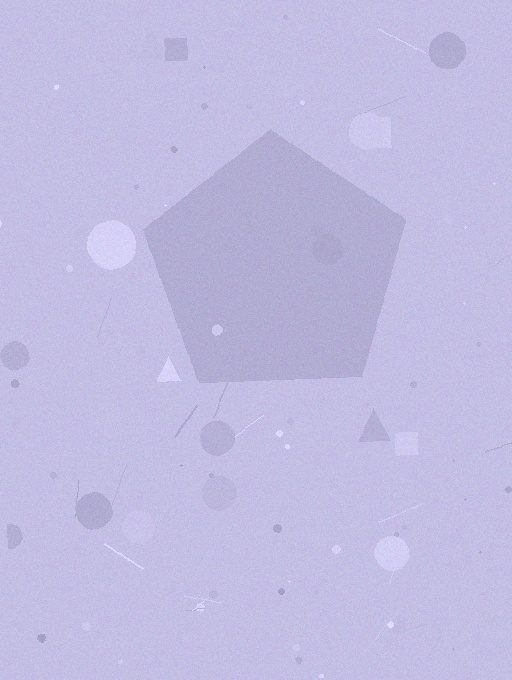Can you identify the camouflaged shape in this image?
The camouflaged shape is a pentagon.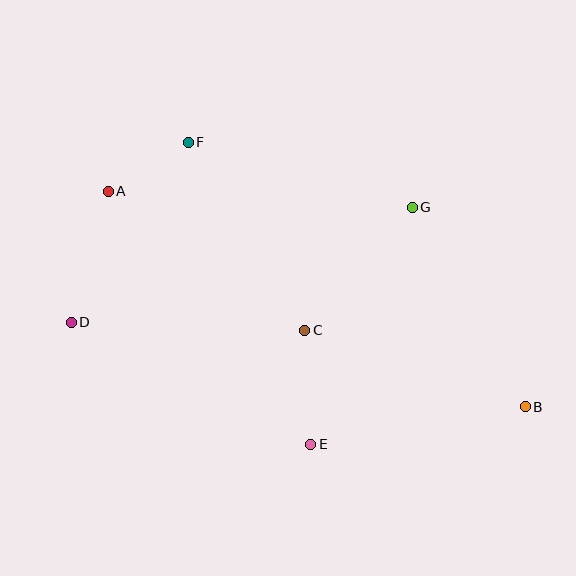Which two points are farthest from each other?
Points A and B are farthest from each other.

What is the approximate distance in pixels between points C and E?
The distance between C and E is approximately 114 pixels.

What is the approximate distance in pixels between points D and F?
The distance between D and F is approximately 215 pixels.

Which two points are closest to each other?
Points A and F are closest to each other.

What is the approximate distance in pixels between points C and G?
The distance between C and G is approximately 163 pixels.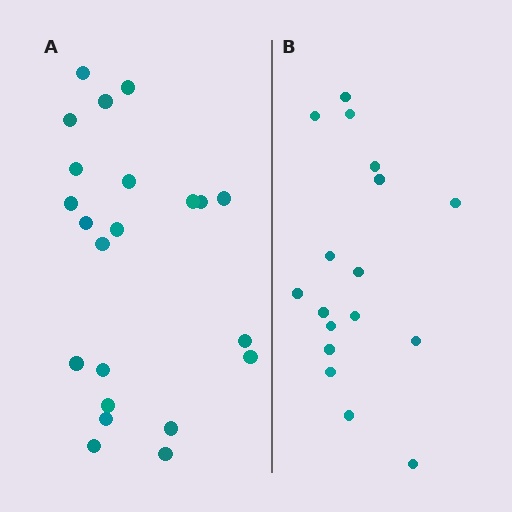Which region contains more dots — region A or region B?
Region A (the left region) has more dots.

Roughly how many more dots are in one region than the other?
Region A has about 5 more dots than region B.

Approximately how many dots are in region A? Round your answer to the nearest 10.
About 20 dots. (The exact count is 22, which rounds to 20.)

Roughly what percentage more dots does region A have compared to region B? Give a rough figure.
About 30% more.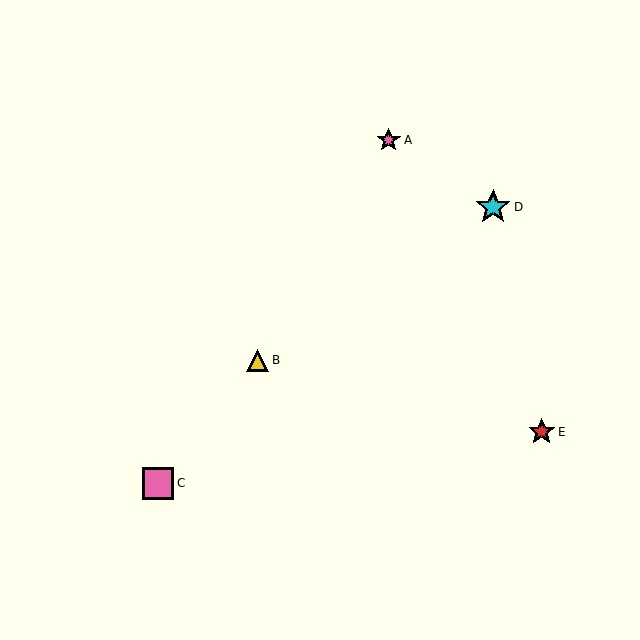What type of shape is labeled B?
Shape B is a yellow triangle.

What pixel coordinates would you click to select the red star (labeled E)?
Click at (542, 432) to select the red star E.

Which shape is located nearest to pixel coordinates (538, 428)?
The red star (labeled E) at (542, 432) is nearest to that location.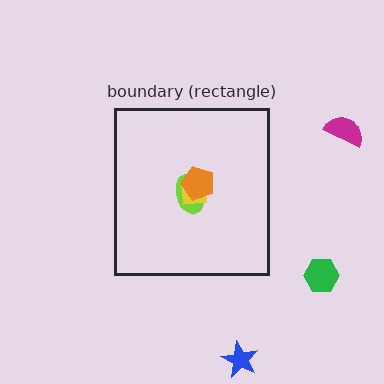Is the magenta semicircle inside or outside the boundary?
Outside.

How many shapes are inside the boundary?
3 inside, 3 outside.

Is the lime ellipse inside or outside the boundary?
Inside.